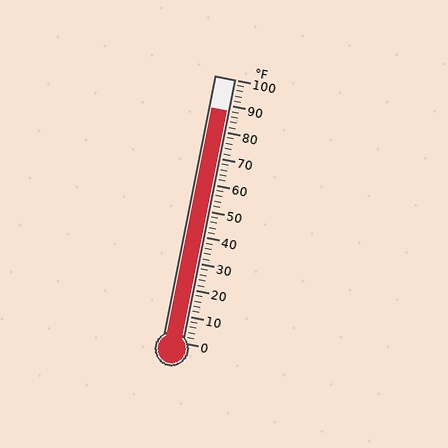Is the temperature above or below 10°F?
The temperature is above 10°F.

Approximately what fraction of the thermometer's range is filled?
The thermometer is filled to approximately 90% of its range.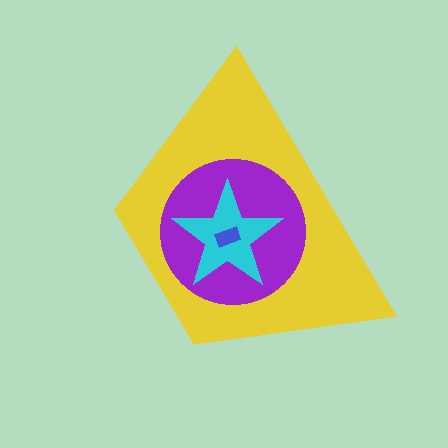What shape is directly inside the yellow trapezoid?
The purple circle.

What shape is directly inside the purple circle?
The cyan star.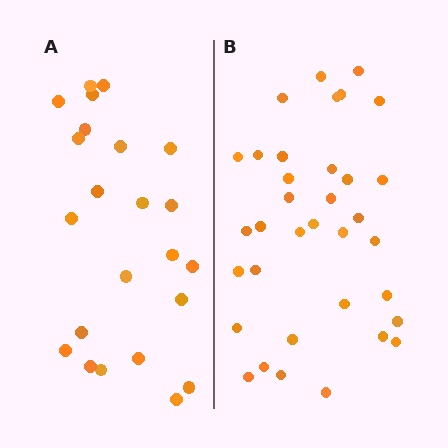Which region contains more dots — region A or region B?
Region B (the right region) has more dots.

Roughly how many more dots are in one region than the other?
Region B has roughly 12 or so more dots than region A.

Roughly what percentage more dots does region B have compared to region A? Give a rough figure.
About 50% more.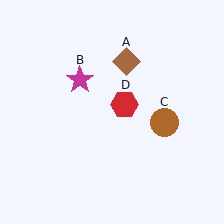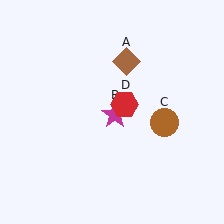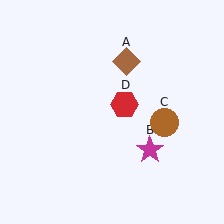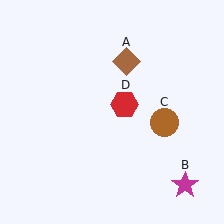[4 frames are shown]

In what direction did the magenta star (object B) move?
The magenta star (object B) moved down and to the right.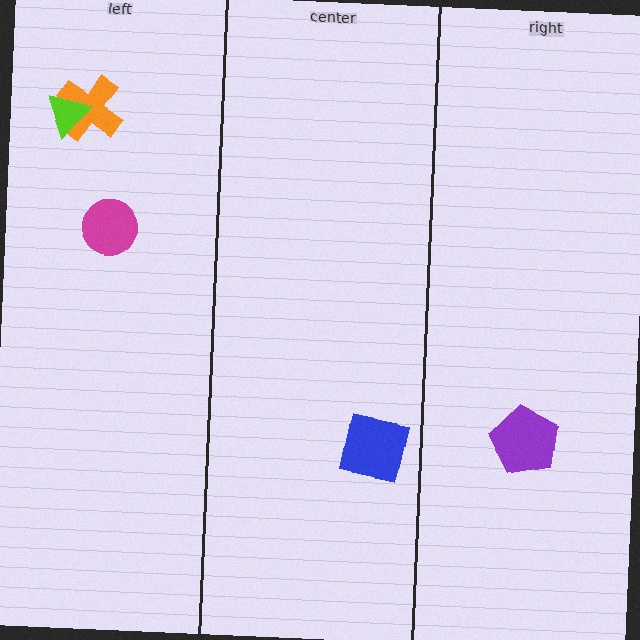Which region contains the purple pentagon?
The right region.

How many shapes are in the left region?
3.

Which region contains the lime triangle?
The left region.